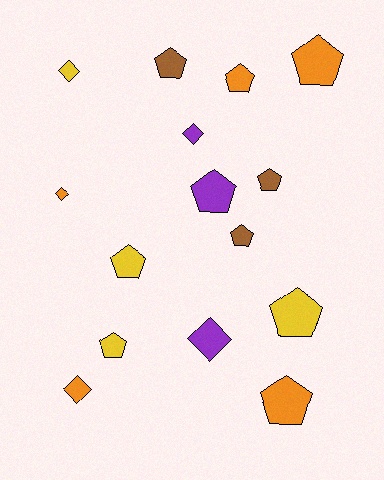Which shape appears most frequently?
Pentagon, with 10 objects.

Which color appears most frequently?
Orange, with 5 objects.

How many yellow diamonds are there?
There is 1 yellow diamond.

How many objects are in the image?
There are 15 objects.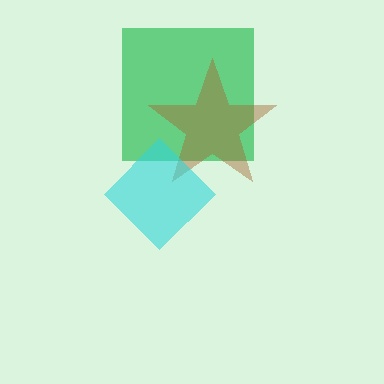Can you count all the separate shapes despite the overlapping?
Yes, there are 3 separate shapes.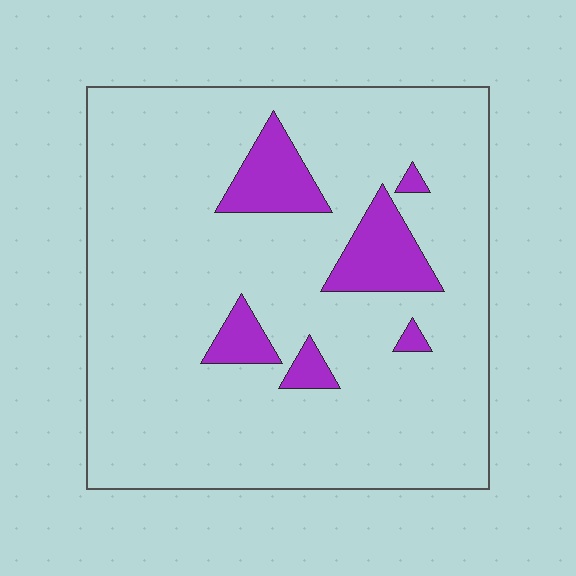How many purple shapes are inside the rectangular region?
6.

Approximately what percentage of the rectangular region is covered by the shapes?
Approximately 10%.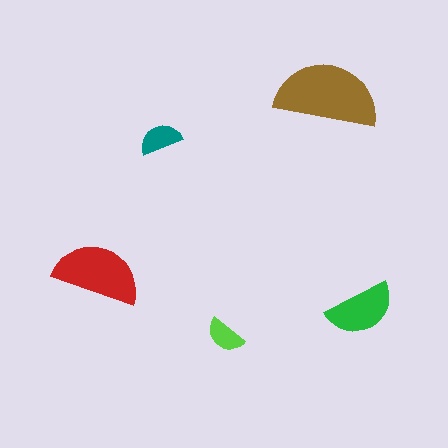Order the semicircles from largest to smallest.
the brown one, the red one, the green one, the teal one, the lime one.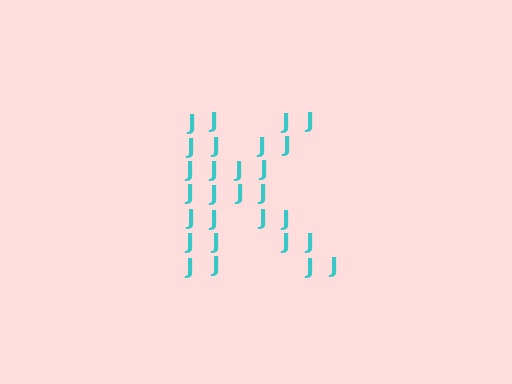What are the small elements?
The small elements are letter J's.